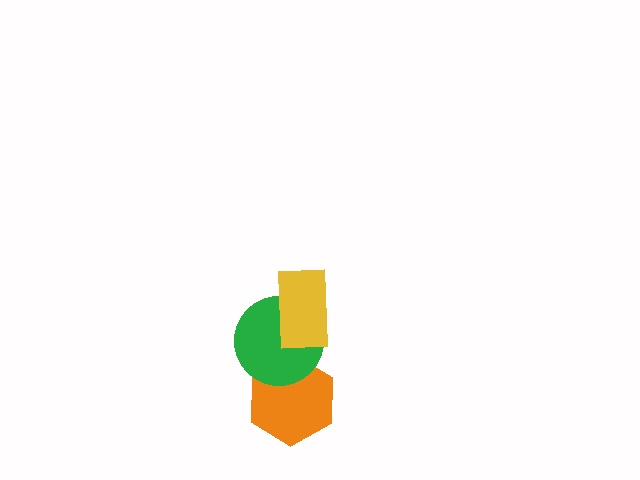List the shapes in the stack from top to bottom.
From top to bottom: the yellow rectangle, the green circle, the orange hexagon.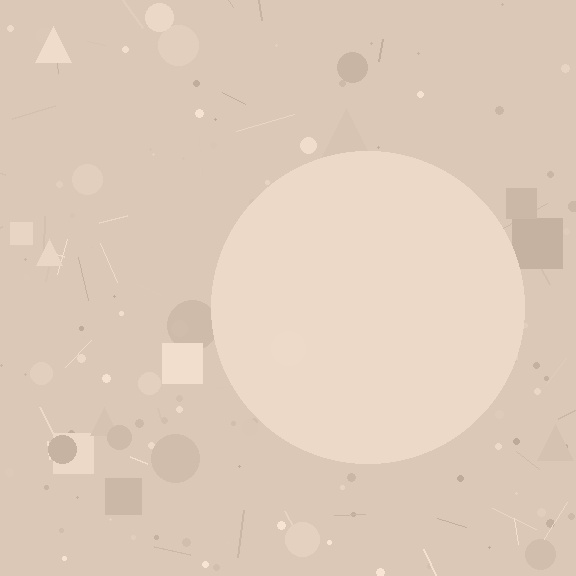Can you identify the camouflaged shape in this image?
The camouflaged shape is a circle.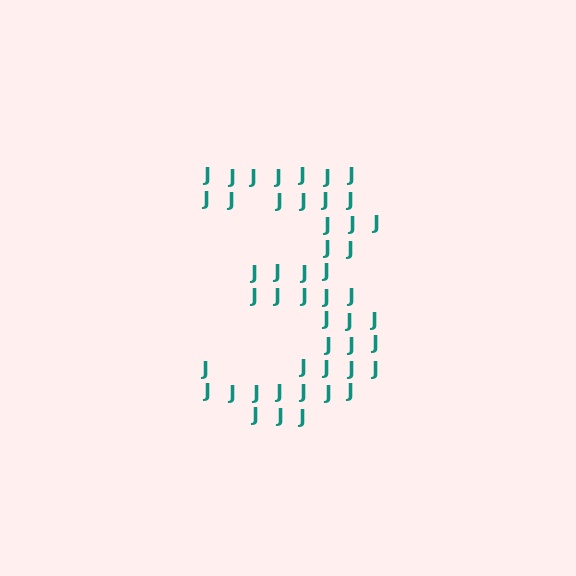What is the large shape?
The large shape is the digit 3.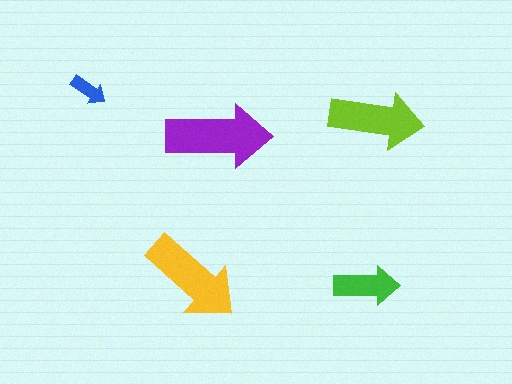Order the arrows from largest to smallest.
the purple one, the yellow one, the lime one, the green one, the blue one.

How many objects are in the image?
There are 5 objects in the image.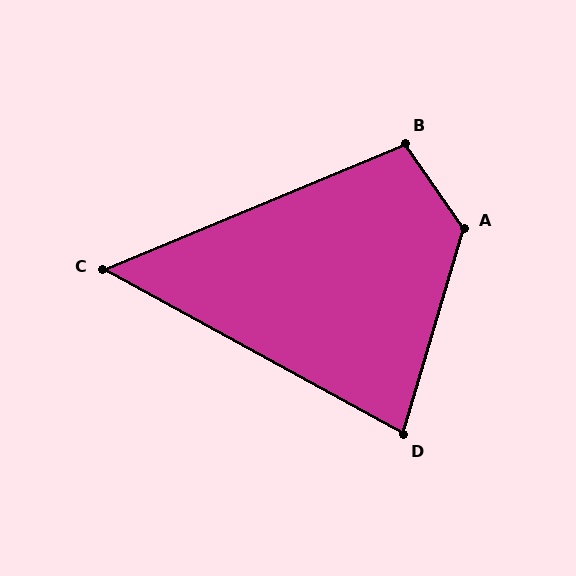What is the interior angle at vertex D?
Approximately 78 degrees (acute).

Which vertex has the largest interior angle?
A, at approximately 129 degrees.